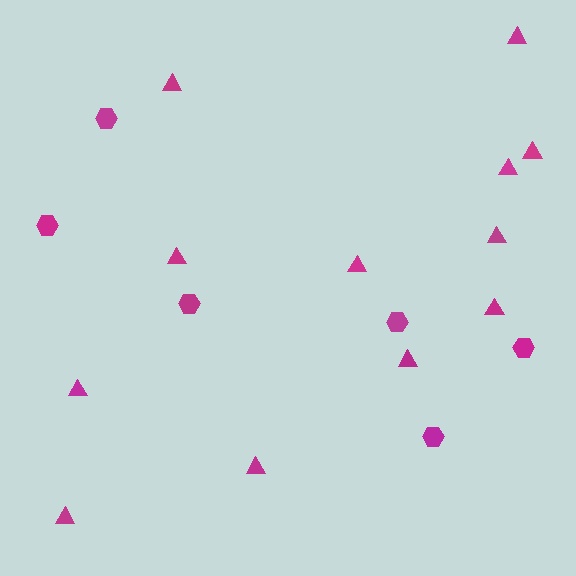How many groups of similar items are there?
There are 2 groups: one group of hexagons (6) and one group of triangles (12).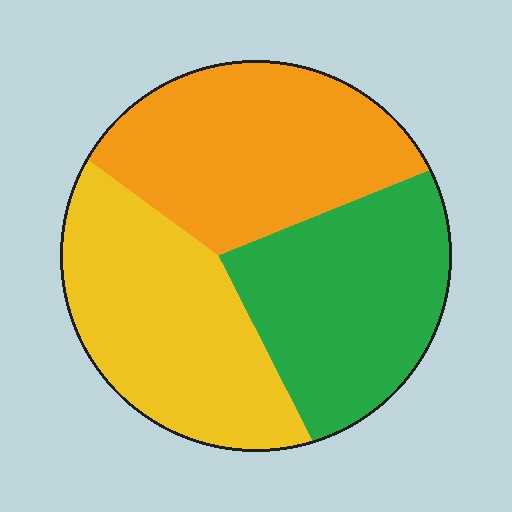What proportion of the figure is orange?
Orange covers around 35% of the figure.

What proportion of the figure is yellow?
Yellow covers around 35% of the figure.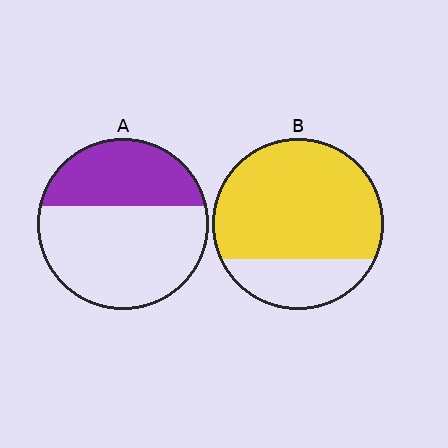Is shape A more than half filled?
No.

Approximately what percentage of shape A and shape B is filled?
A is approximately 35% and B is approximately 75%.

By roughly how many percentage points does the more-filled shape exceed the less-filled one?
By roughly 40 percentage points (B over A).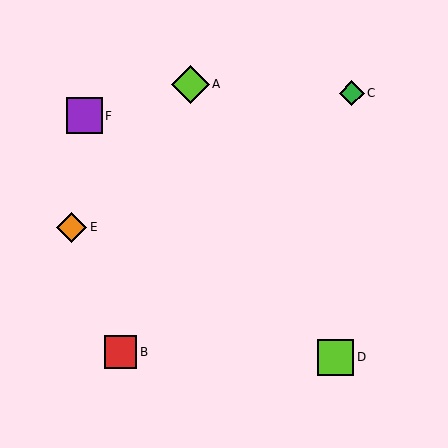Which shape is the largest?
The lime diamond (labeled A) is the largest.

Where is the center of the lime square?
The center of the lime square is at (336, 357).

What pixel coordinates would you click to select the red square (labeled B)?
Click at (121, 352) to select the red square B.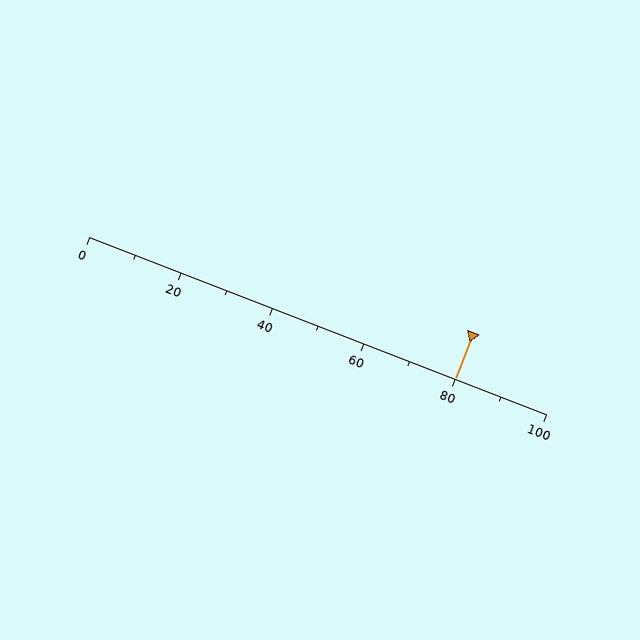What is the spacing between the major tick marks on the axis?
The major ticks are spaced 20 apart.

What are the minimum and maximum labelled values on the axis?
The axis runs from 0 to 100.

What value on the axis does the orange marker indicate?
The marker indicates approximately 80.